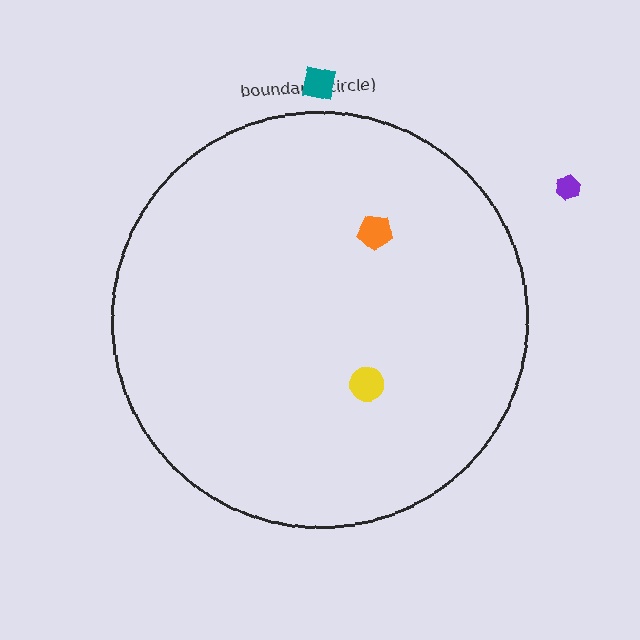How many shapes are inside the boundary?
2 inside, 2 outside.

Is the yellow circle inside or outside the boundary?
Inside.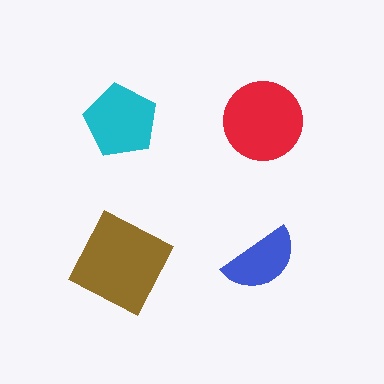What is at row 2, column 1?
A brown square.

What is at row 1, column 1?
A cyan pentagon.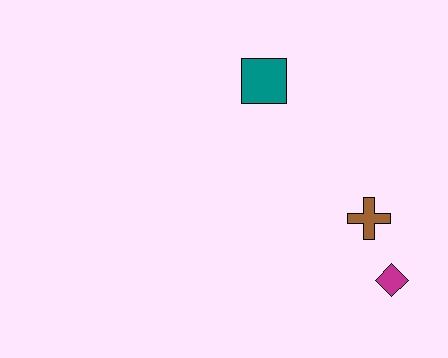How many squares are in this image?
There is 1 square.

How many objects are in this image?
There are 3 objects.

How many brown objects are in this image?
There is 1 brown object.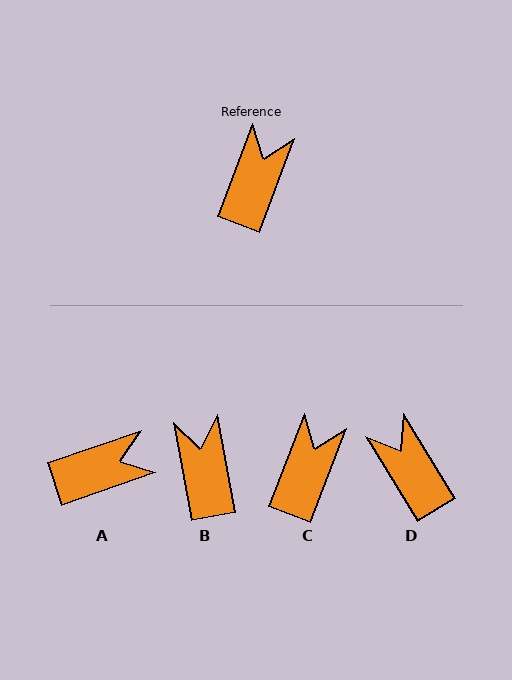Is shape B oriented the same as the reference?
No, it is off by about 31 degrees.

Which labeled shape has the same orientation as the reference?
C.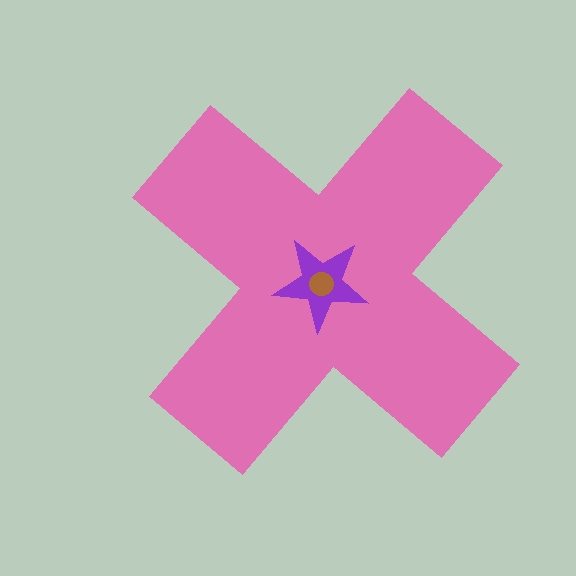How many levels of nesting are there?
3.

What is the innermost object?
The brown circle.